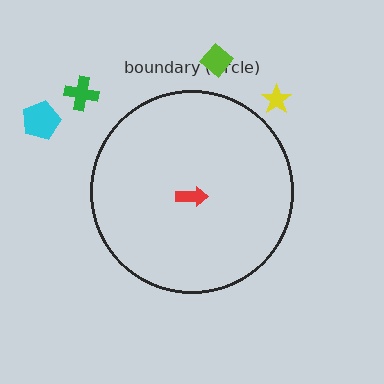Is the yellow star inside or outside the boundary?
Outside.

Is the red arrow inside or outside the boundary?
Inside.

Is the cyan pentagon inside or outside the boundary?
Outside.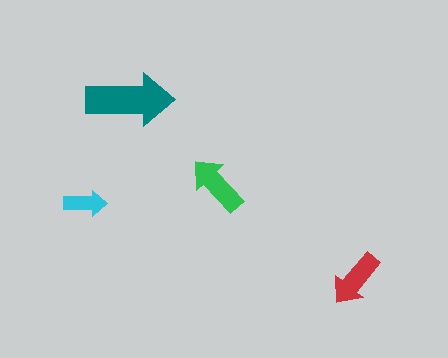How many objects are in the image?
There are 4 objects in the image.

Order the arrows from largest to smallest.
the teal one, the green one, the red one, the cyan one.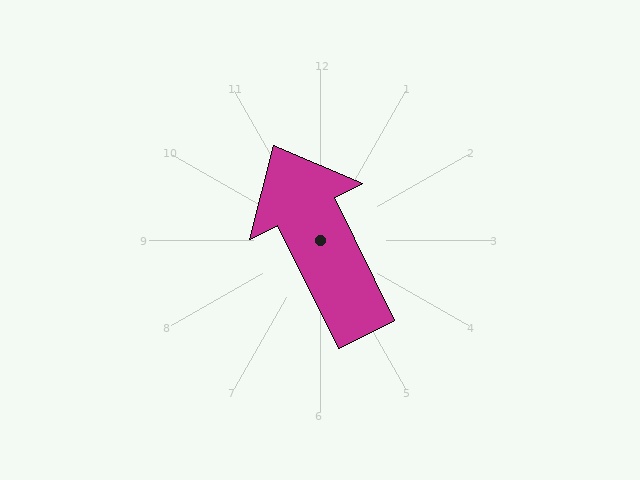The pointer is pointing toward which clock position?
Roughly 11 o'clock.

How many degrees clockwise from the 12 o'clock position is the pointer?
Approximately 334 degrees.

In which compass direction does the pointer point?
Northwest.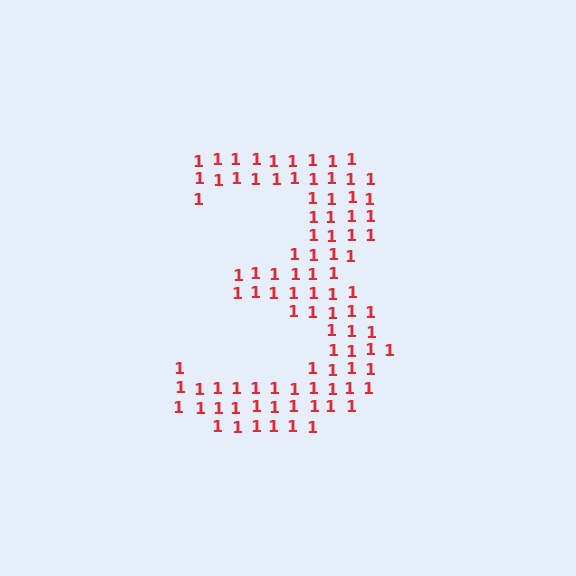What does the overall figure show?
The overall figure shows the digit 3.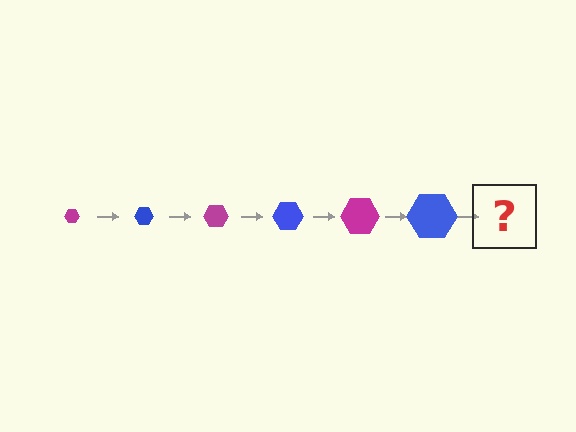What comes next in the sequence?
The next element should be a magenta hexagon, larger than the previous one.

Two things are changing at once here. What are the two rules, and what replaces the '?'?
The two rules are that the hexagon grows larger each step and the color cycles through magenta and blue. The '?' should be a magenta hexagon, larger than the previous one.